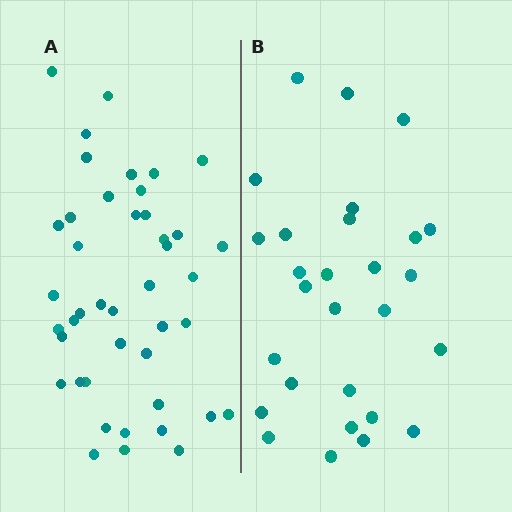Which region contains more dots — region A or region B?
Region A (the left region) has more dots.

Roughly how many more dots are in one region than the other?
Region A has approximately 15 more dots than region B.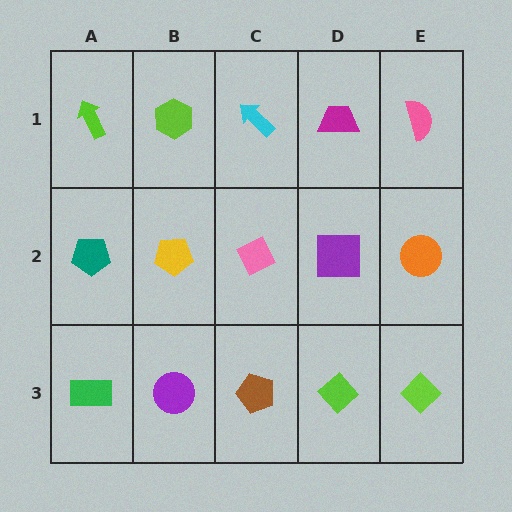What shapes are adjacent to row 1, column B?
A yellow pentagon (row 2, column B), a lime arrow (row 1, column A), a cyan arrow (row 1, column C).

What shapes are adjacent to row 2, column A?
A lime arrow (row 1, column A), a green rectangle (row 3, column A), a yellow pentagon (row 2, column B).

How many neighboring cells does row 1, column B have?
3.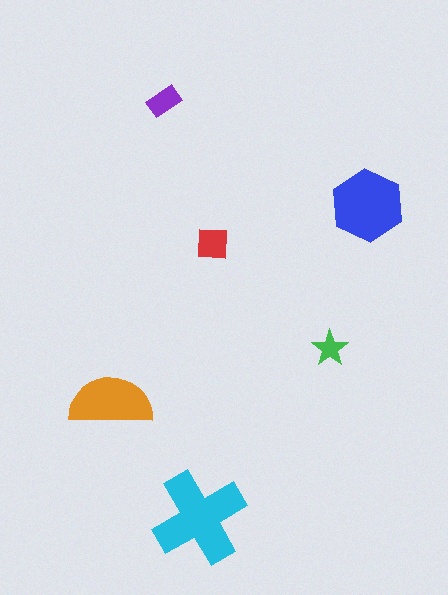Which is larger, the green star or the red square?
The red square.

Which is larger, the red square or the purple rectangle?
The red square.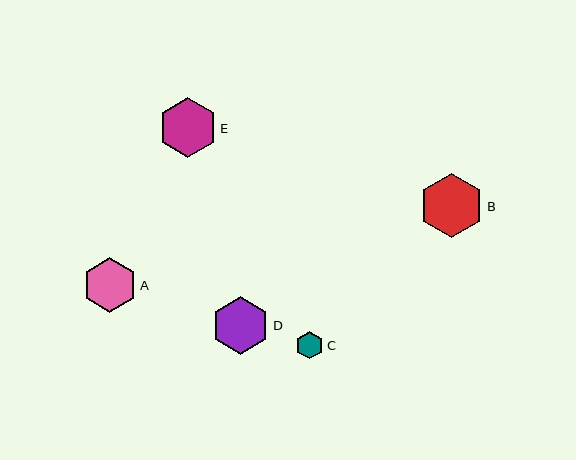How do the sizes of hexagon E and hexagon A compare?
Hexagon E and hexagon A are approximately the same size.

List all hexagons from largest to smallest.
From largest to smallest: B, E, D, A, C.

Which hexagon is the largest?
Hexagon B is the largest with a size of approximately 65 pixels.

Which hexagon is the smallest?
Hexagon C is the smallest with a size of approximately 28 pixels.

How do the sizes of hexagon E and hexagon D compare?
Hexagon E and hexagon D are approximately the same size.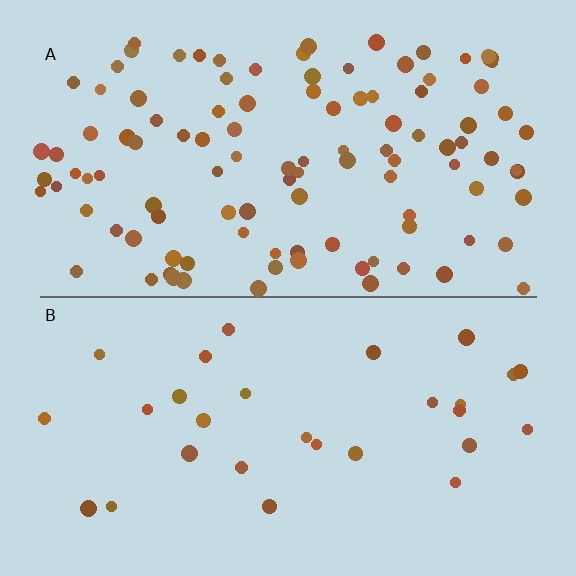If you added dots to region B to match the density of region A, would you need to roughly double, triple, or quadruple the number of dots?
Approximately quadruple.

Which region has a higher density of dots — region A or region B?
A (the top).